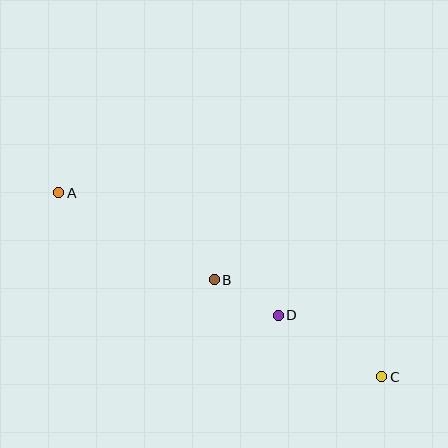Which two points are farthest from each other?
Points A and C are farthest from each other.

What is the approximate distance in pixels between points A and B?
The distance between A and B is approximately 178 pixels.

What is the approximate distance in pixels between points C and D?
The distance between C and D is approximately 121 pixels.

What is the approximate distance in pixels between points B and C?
The distance between B and C is approximately 194 pixels.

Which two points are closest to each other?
Points B and D are closest to each other.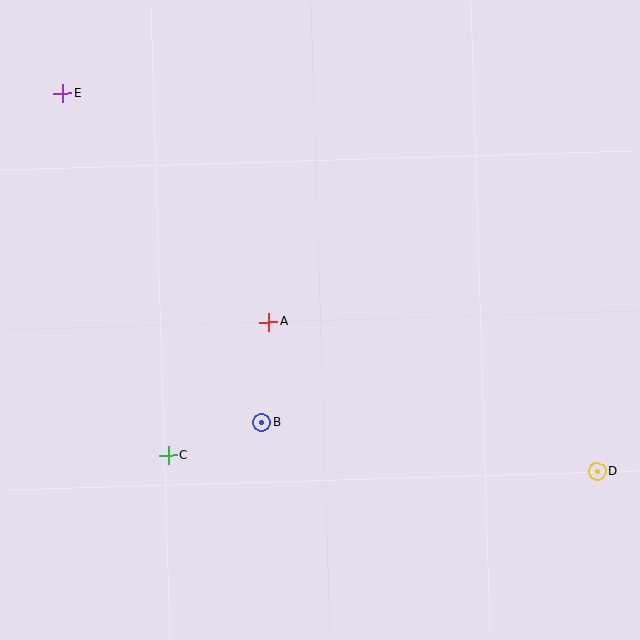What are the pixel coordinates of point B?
Point B is at (262, 423).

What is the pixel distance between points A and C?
The distance between A and C is 167 pixels.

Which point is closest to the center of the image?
Point A at (269, 322) is closest to the center.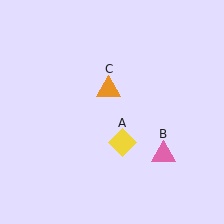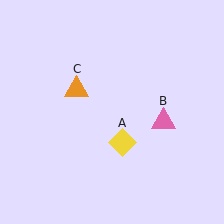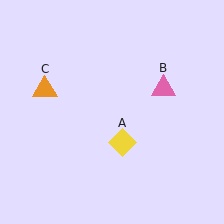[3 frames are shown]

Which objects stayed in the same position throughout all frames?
Yellow diamond (object A) remained stationary.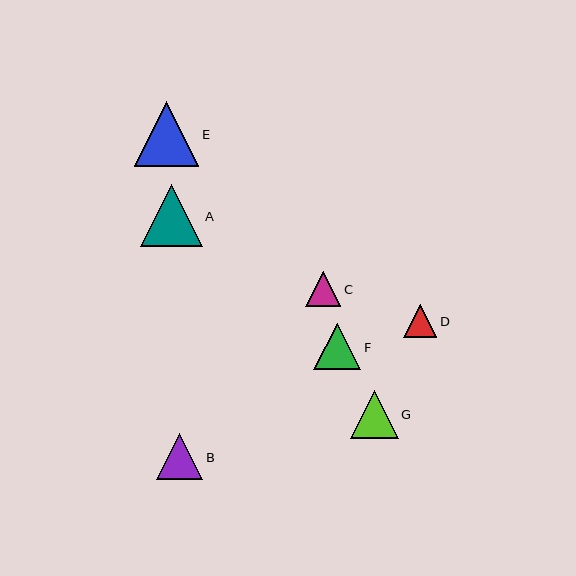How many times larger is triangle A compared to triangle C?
Triangle A is approximately 1.8 times the size of triangle C.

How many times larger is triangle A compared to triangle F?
Triangle A is approximately 1.3 times the size of triangle F.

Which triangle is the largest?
Triangle E is the largest with a size of approximately 65 pixels.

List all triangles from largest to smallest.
From largest to smallest: E, A, G, F, B, C, D.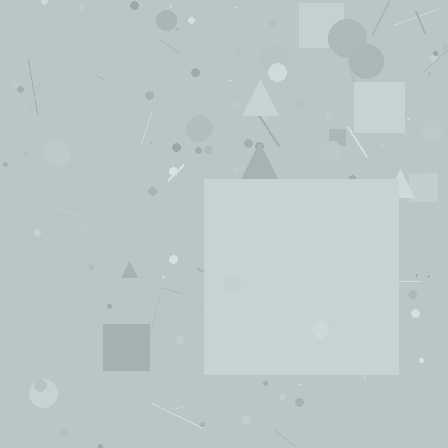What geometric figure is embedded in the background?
A square is embedded in the background.